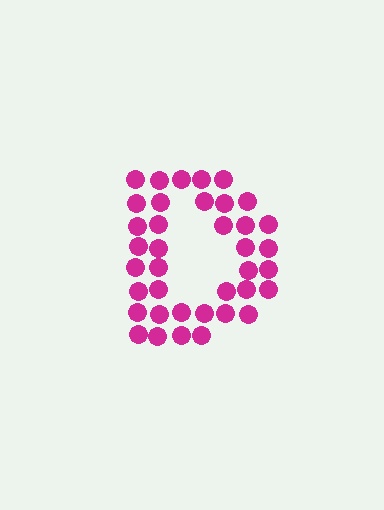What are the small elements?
The small elements are circles.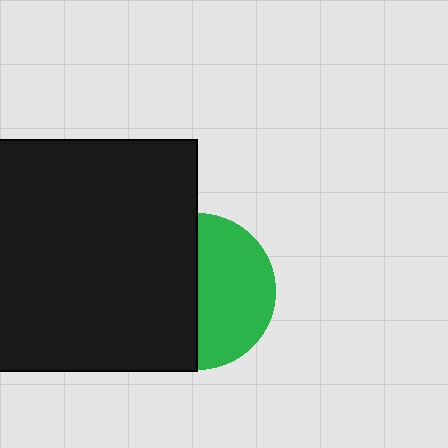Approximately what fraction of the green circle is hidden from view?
Roughly 50% of the green circle is hidden behind the black square.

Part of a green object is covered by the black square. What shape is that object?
It is a circle.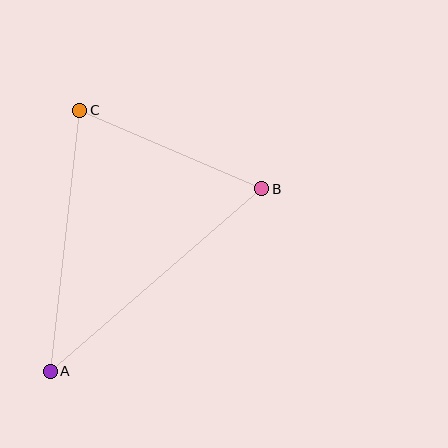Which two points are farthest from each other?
Points A and B are farthest from each other.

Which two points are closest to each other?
Points B and C are closest to each other.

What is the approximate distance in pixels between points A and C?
The distance between A and C is approximately 263 pixels.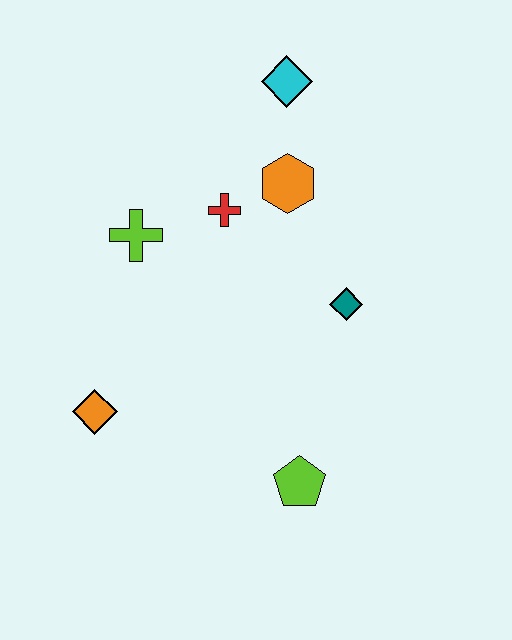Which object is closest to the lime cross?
The red cross is closest to the lime cross.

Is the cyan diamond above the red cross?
Yes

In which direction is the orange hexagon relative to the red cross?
The orange hexagon is to the right of the red cross.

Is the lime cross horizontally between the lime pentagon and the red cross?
No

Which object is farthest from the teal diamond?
The orange diamond is farthest from the teal diamond.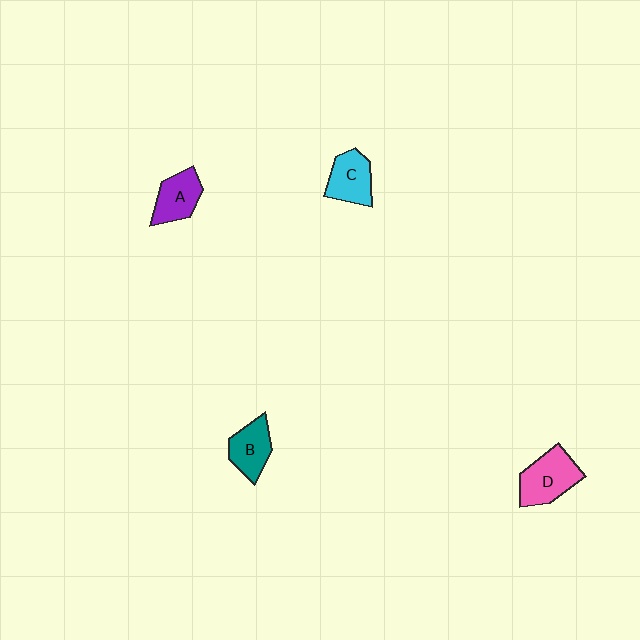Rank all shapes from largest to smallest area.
From largest to smallest: D (pink), C (cyan), B (teal), A (purple).